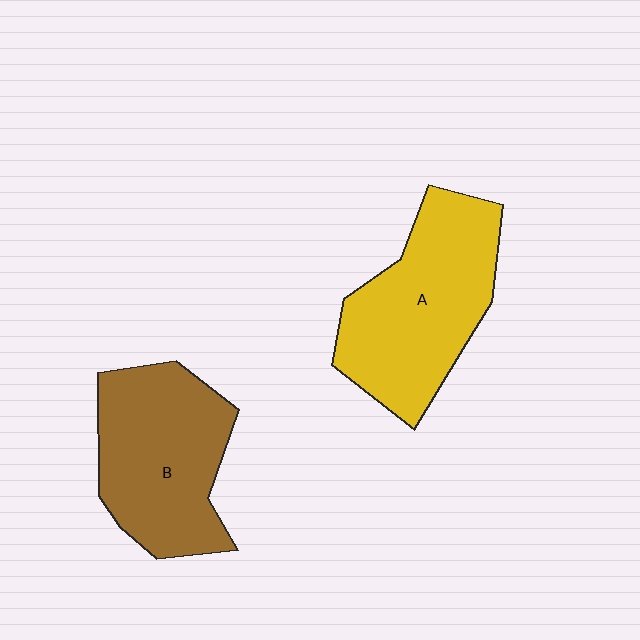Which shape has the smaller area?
Shape B (brown).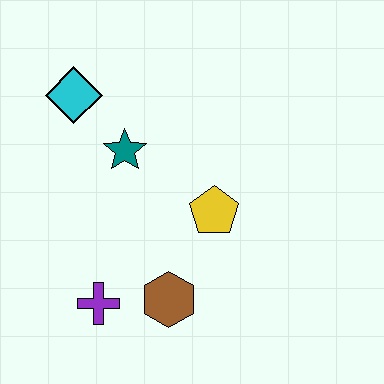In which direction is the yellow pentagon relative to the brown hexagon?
The yellow pentagon is above the brown hexagon.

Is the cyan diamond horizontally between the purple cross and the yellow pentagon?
No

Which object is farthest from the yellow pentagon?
The cyan diamond is farthest from the yellow pentagon.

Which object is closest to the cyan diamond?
The teal star is closest to the cyan diamond.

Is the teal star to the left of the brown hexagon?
Yes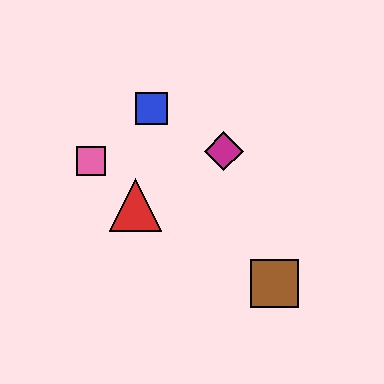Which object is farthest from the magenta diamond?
The brown square is farthest from the magenta diamond.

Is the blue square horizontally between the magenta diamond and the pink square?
Yes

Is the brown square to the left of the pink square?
No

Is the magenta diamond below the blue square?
Yes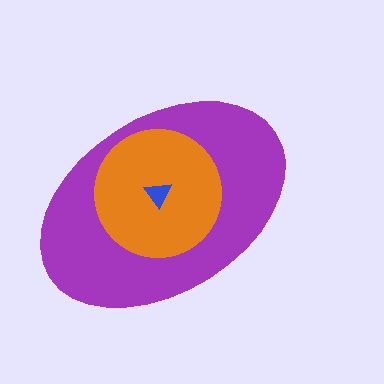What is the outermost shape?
The purple ellipse.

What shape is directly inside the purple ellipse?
The orange circle.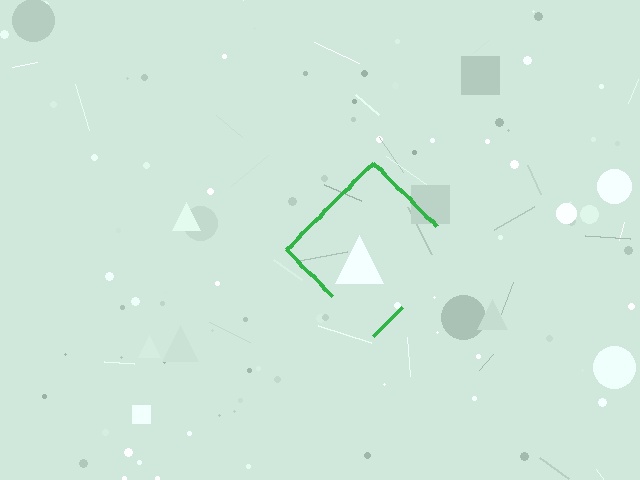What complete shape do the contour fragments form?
The contour fragments form a diamond.